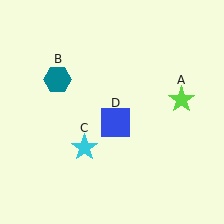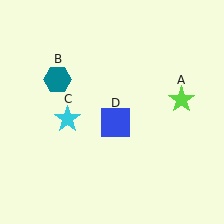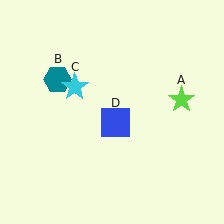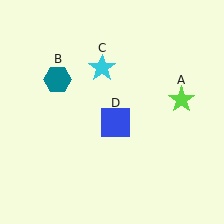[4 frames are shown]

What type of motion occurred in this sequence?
The cyan star (object C) rotated clockwise around the center of the scene.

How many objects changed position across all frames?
1 object changed position: cyan star (object C).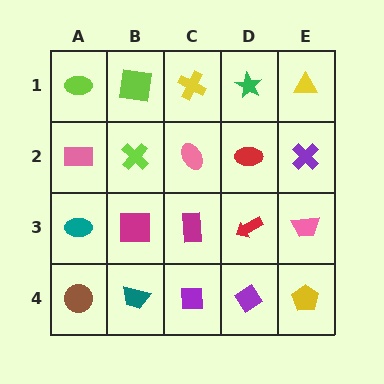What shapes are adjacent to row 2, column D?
A green star (row 1, column D), a red arrow (row 3, column D), a pink ellipse (row 2, column C), a purple cross (row 2, column E).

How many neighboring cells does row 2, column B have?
4.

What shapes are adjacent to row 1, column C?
A pink ellipse (row 2, column C), a lime square (row 1, column B), a green star (row 1, column D).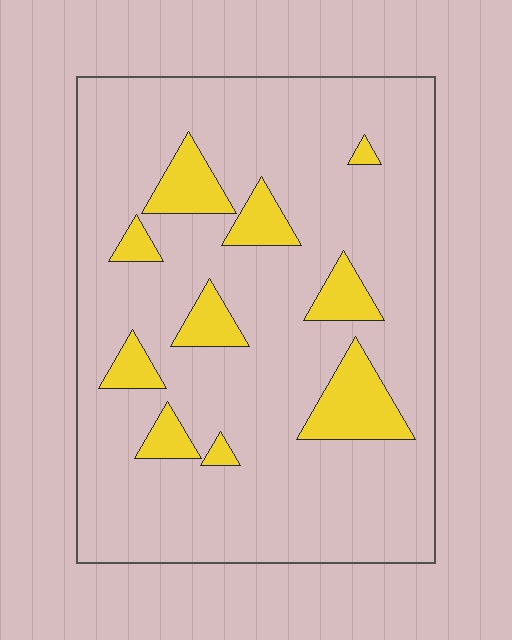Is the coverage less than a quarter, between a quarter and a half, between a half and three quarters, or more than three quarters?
Less than a quarter.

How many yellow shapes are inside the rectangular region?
10.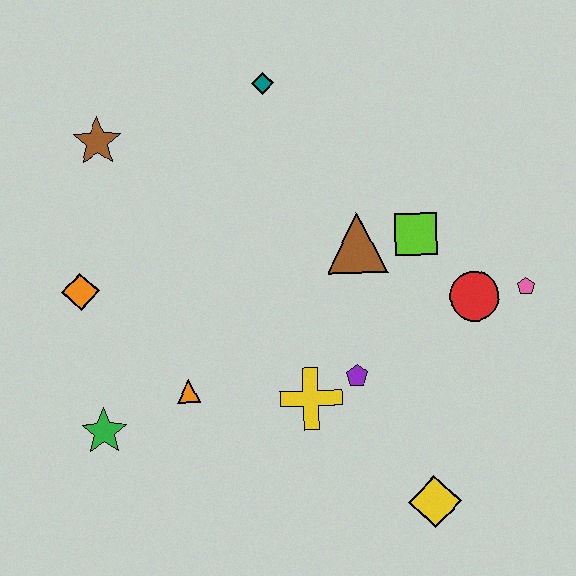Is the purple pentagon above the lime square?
No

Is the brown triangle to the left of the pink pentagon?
Yes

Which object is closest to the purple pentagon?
The yellow cross is closest to the purple pentagon.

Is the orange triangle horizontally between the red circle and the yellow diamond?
No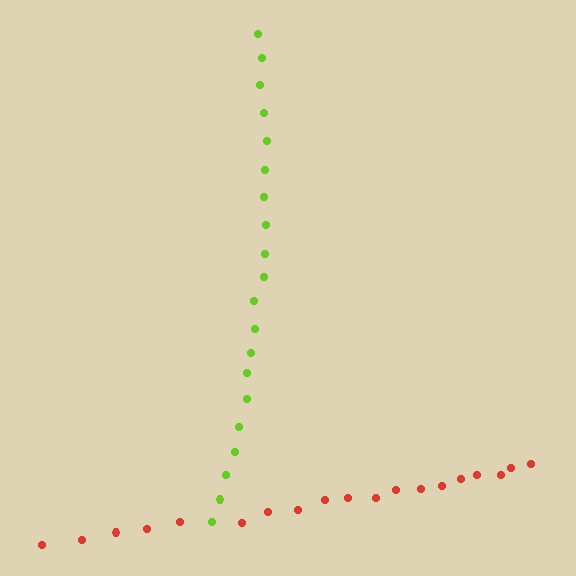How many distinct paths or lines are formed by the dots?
There are 2 distinct paths.